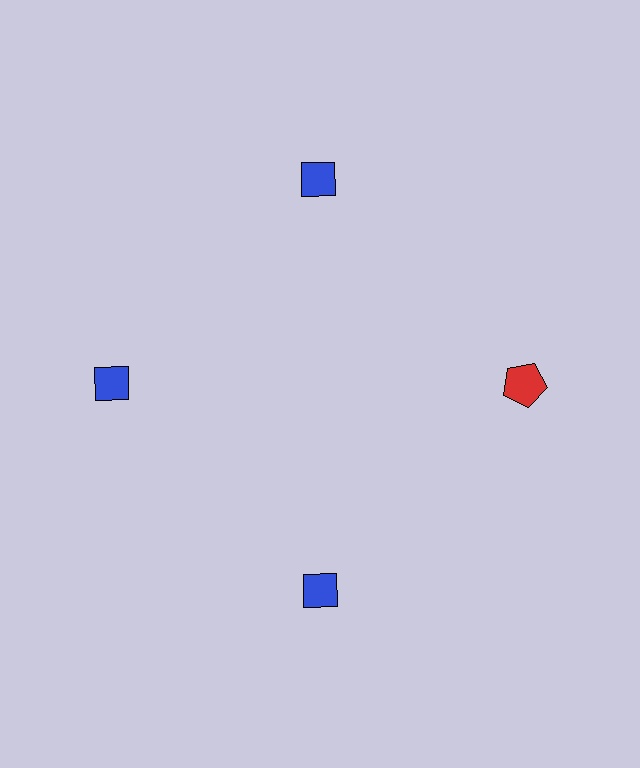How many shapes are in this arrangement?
There are 4 shapes arranged in a ring pattern.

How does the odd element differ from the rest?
It differs in both color (red instead of blue) and shape (pentagon instead of diamond).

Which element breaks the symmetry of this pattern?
The red pentagon at roughly the 3 o'clock position breaks the symmetry. All other shapes are blue diamonds.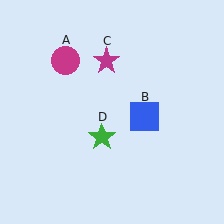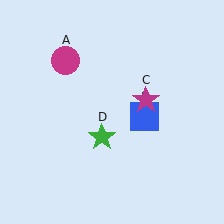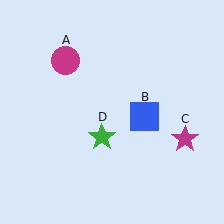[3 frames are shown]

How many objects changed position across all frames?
1 object changed position: magenta star (object C).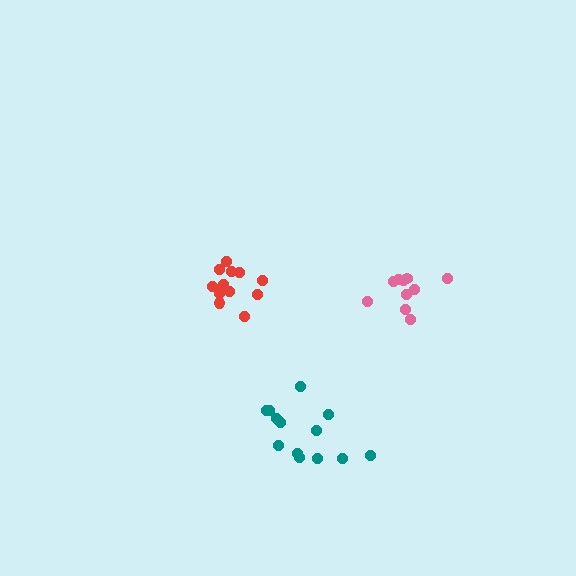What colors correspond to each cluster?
The clusters are colored: pink, teal, red.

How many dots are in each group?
Group 1: 10 dots, Group 2: 13 dots, Group 3: 13 dots (36 total).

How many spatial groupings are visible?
There are 3 spatial groupings.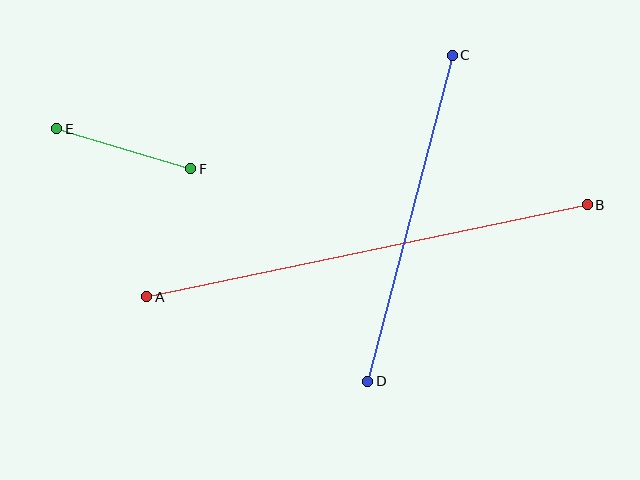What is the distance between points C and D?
The distance is approximately 337 pixels.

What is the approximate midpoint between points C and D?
The midpoint is at approximately (410, 218) pixels.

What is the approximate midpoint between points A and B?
The midpoint is at approximately (367, 251) pixels.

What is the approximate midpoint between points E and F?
The midpoint is at approximately (124, 149) pixels.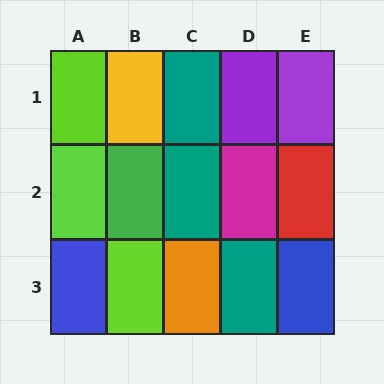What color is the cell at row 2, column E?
Red.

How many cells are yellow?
1 cell is yellow.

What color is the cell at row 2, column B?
Green.